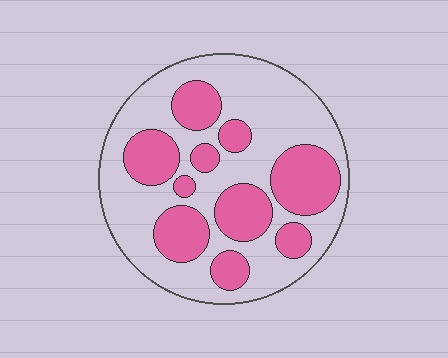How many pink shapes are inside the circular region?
10.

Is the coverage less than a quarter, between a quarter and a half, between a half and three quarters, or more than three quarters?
Between a quarter and a half.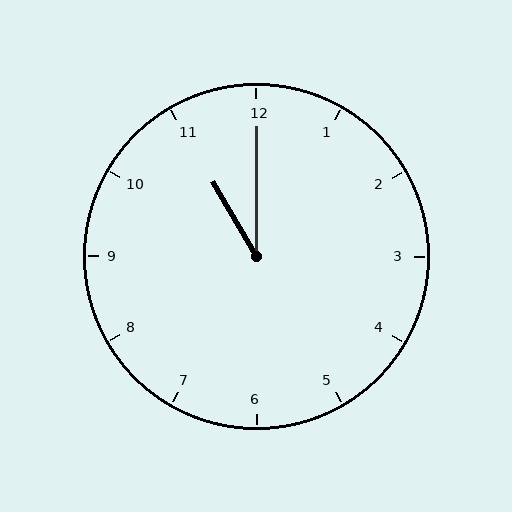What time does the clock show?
11:00.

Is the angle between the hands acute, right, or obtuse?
It is acute.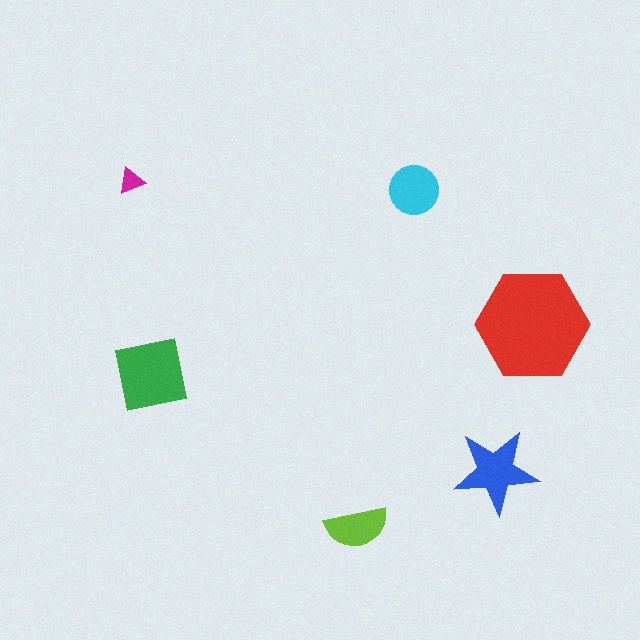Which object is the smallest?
The magenta triangle.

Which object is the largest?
The red hexagon.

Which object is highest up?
The magenta triangle is topmost.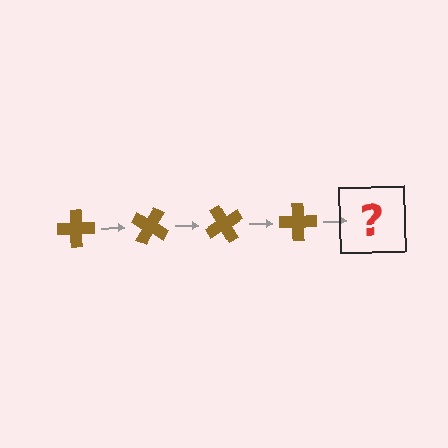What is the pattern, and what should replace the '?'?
The pattern is that the cross rotates 30 degrees each step. The '?' should be a brown cross rotated 120 degrees.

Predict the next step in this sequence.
The next step is a brown cross rotated 120 degrees.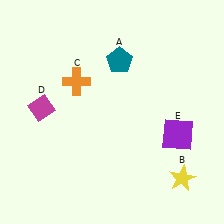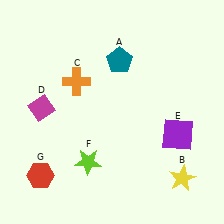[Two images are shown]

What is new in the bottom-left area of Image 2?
A lime star (F) was added in the bottom-left area of Image 2.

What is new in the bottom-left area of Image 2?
A red hexagon (G) was added in the bottom-left area of Image 2.